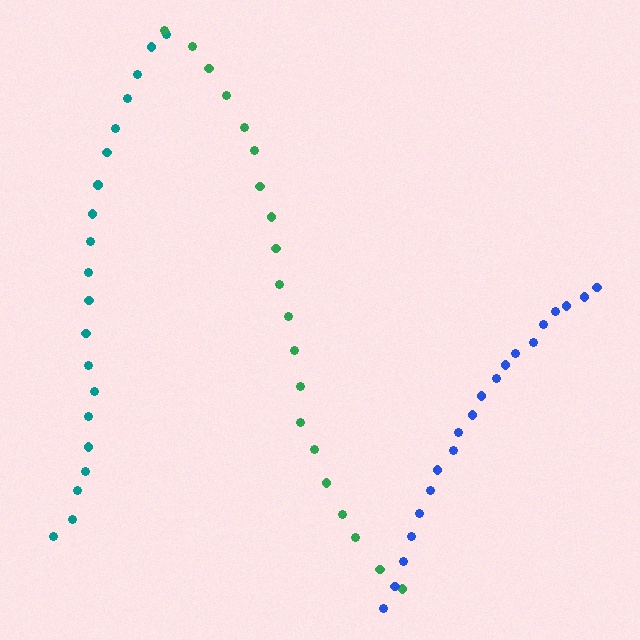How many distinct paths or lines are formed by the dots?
There are 3 distinct paths.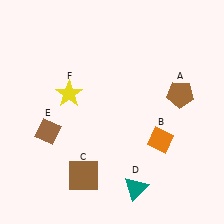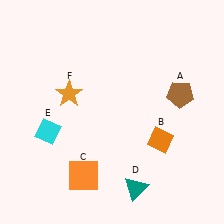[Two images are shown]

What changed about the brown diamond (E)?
In Image 1, E is brown. In Image 2, it changed to cyan.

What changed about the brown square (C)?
In Image 1, C is brown. In Image 2, it changed to orange.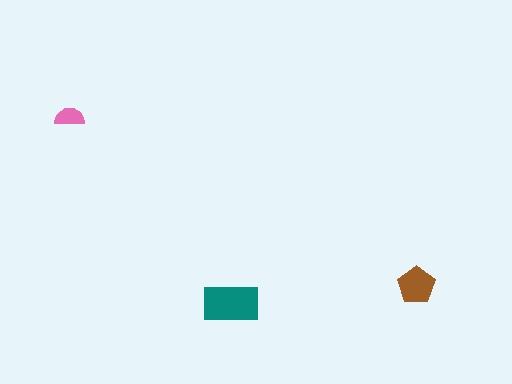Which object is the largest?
The teal rectangle.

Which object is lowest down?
The teal rectangle is bottommost.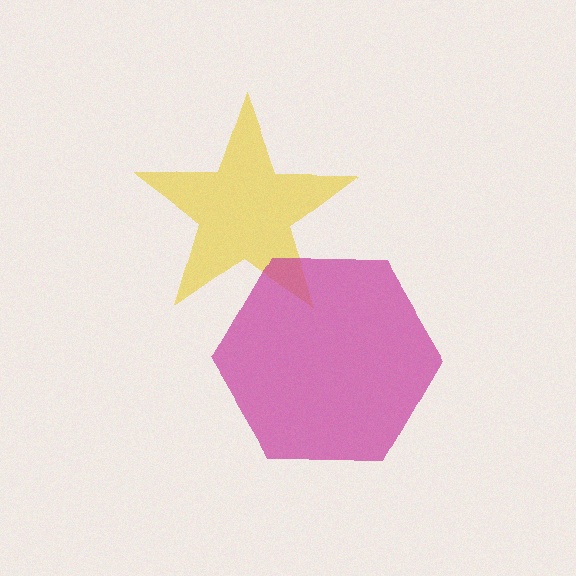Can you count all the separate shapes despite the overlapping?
Yes, there are 2 separate shapes.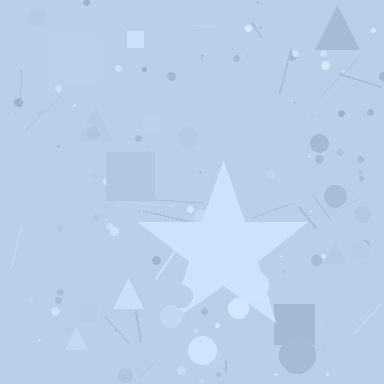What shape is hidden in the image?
A star is hidden in the image.